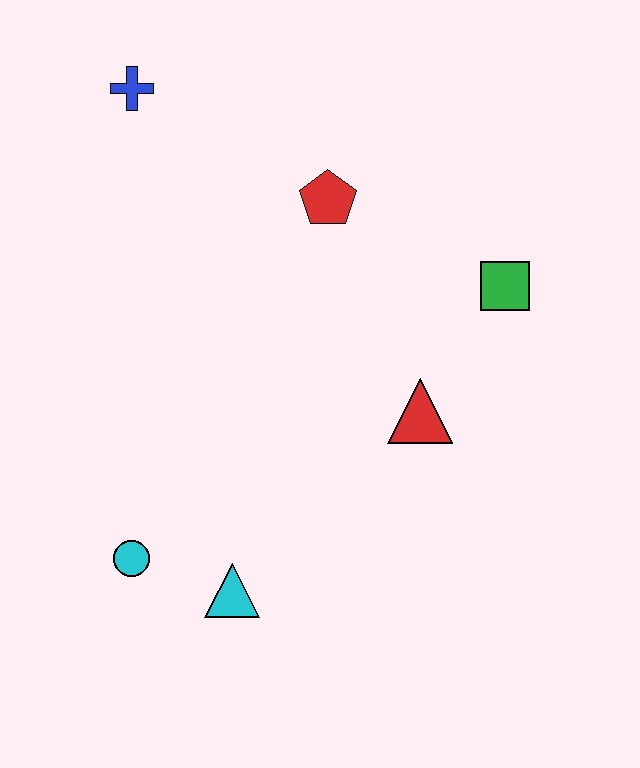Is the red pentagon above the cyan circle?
Yes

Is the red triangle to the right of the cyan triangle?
Yes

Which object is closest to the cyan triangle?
The cyan circle is closest to the cyan triangle.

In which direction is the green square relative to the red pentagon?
The green square is to the right of the red pentagon.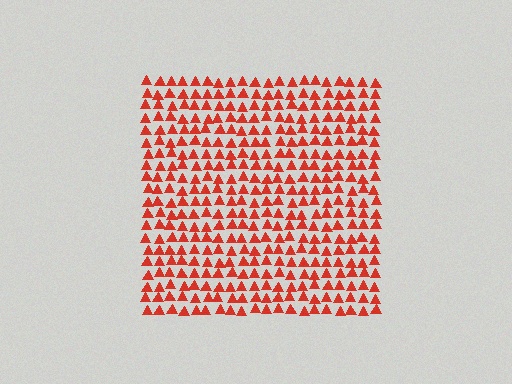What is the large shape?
The large shape is a square.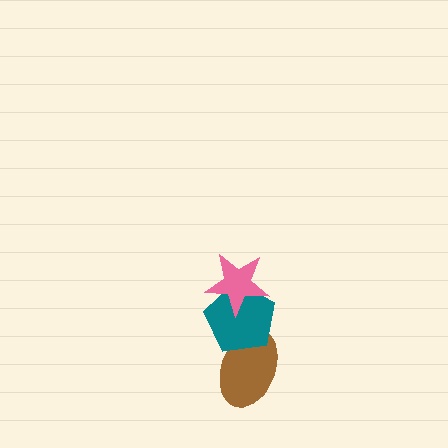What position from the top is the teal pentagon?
The teal pentagon is 2nd from the top.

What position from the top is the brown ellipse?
The brown ellipse is 3rd from the top.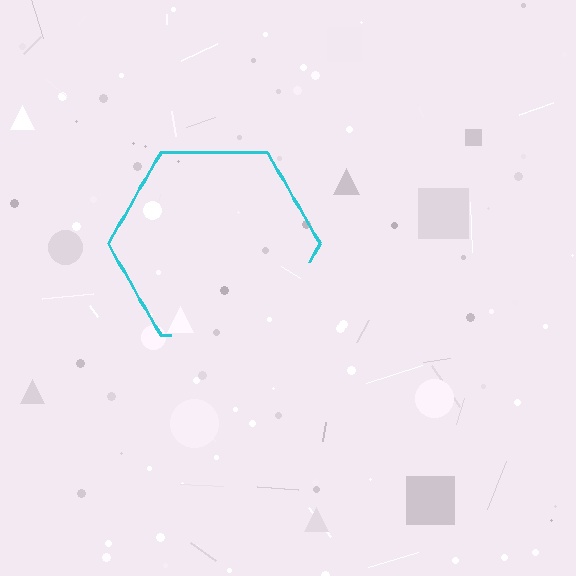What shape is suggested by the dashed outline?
The dashed outline suggests a hexagon.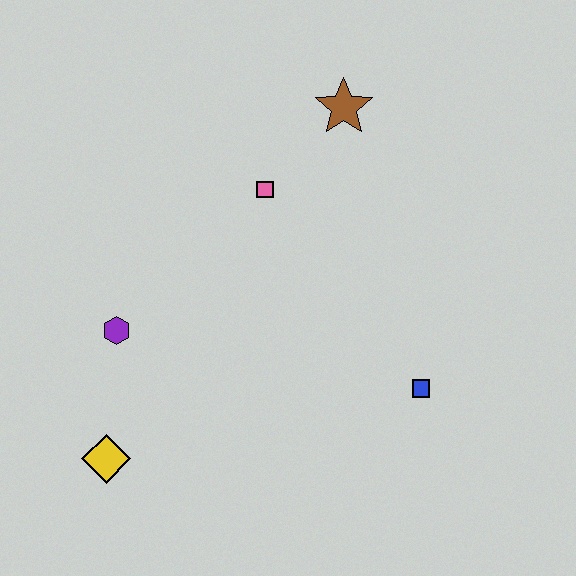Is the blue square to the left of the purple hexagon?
No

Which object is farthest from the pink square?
The yellow diamond is farthest from the pink square.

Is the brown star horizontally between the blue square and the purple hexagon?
Yes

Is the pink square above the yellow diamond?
Yes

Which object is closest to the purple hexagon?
The yellow diamond is closest to the purple hexagon.